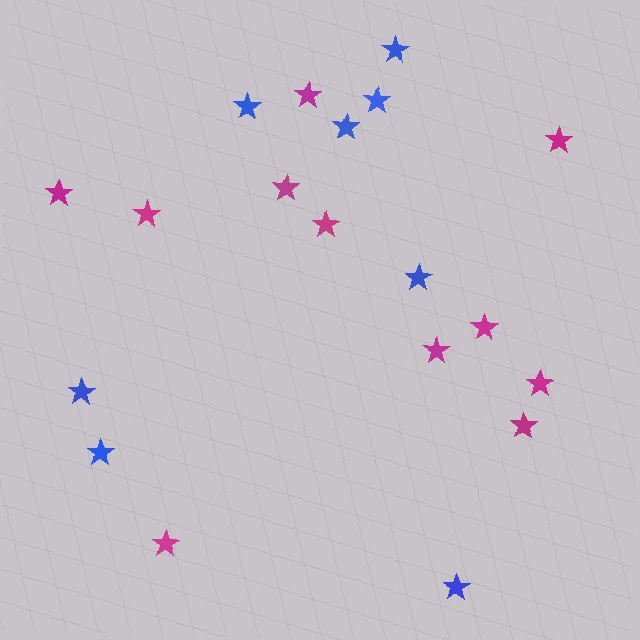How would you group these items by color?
There are 2 groups: one group of magenta stars (11) and one group of blue stars (8).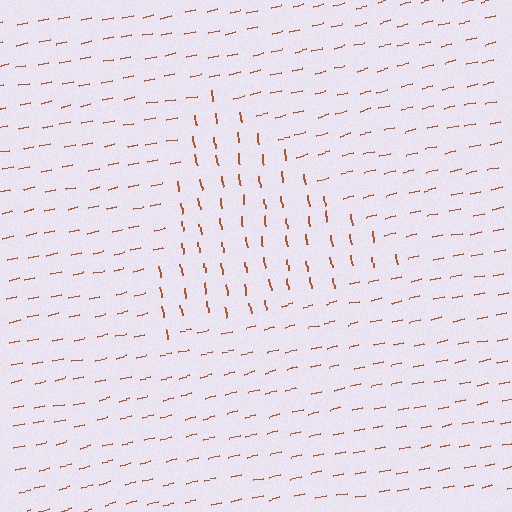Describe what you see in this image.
The image is filled with small brown line segments. A triangle region in the image has lines oriented differently from the surrounding lines, creating a visible texture boundary.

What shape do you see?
I see a triangle.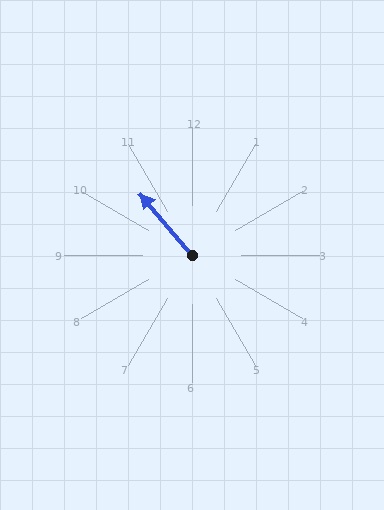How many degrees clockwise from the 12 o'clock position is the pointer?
Approximately 320 degrees.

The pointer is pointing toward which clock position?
Roughly 11 o'clock.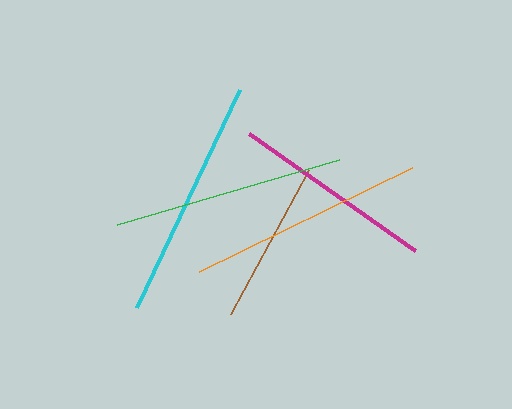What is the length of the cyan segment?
The cyan segment is approximately 241 pixels long.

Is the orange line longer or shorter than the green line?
The orange line is longer than the green line.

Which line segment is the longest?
The cyan line is the longest at approximately 241 pixels.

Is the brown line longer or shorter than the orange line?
The orange line is longer than the brown line.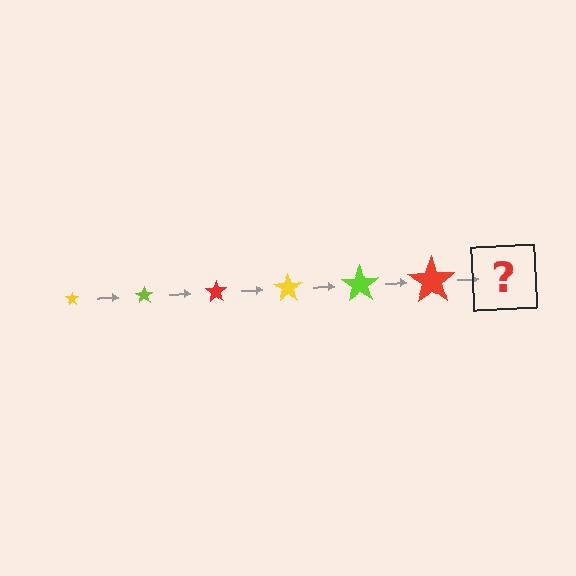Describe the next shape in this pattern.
It should be a yellow star, larger than the previous one.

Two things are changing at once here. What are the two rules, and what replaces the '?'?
The two rules are that the star grows larger each step and the color cycles through yellow, lime, and red. The '?' should be a yellow star, larger than the previous one.